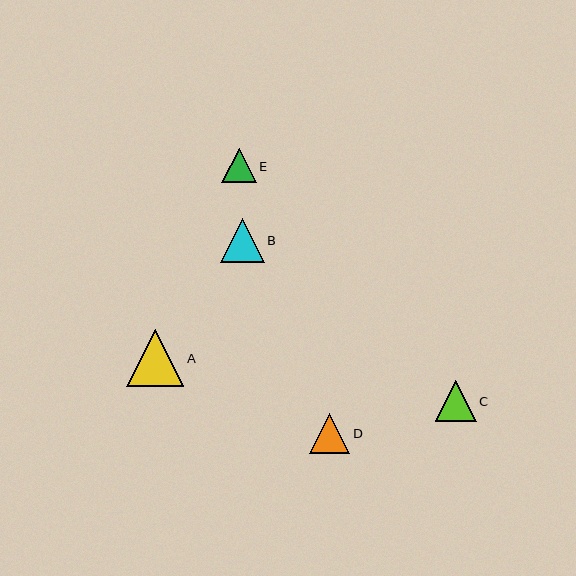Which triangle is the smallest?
Triangle E is the smallest with a size of approximately 34 pixels.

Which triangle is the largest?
Triangle A is the largest with a size of approximately 57 pixels.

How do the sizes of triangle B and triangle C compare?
Triangle B and triangle C are approximately the same size.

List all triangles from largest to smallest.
From largest to smallest: A, B, C, D, E.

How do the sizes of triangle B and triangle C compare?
Triangle B and triangle C are approximately the same size.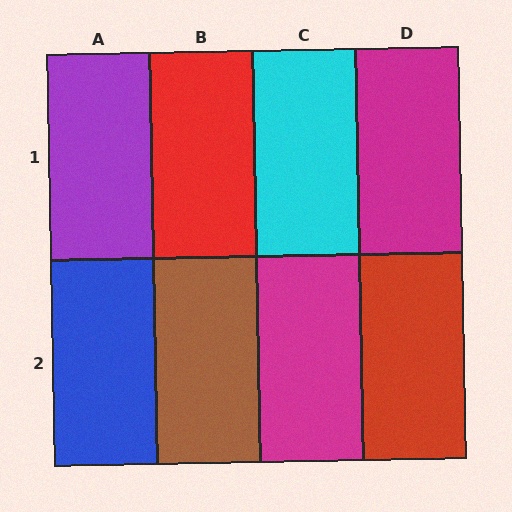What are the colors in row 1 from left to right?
Purple, red, cyan, magenta.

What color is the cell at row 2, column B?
Brown.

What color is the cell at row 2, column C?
Magenta.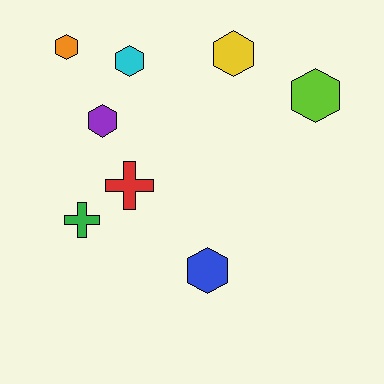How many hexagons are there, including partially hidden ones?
There are 6 hexagons.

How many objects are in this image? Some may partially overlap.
There are 8 objects.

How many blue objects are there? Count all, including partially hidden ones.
There is 1 blue object.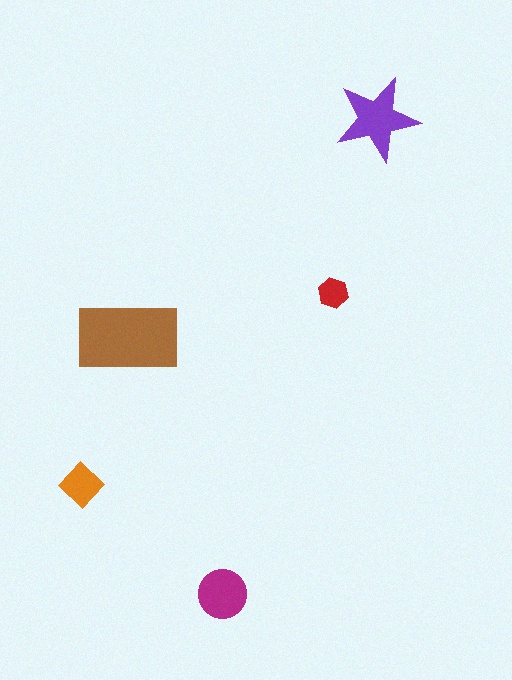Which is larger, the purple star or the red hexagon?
The purple star.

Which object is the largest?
The brown rectangle.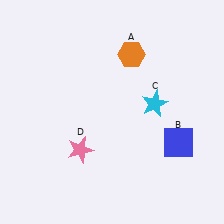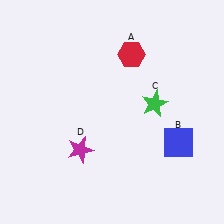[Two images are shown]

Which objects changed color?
A changed from orange to red. C changed from cyan to green. D changed from pink to magenta.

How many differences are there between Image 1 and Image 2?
There are 3 differences between the two images.